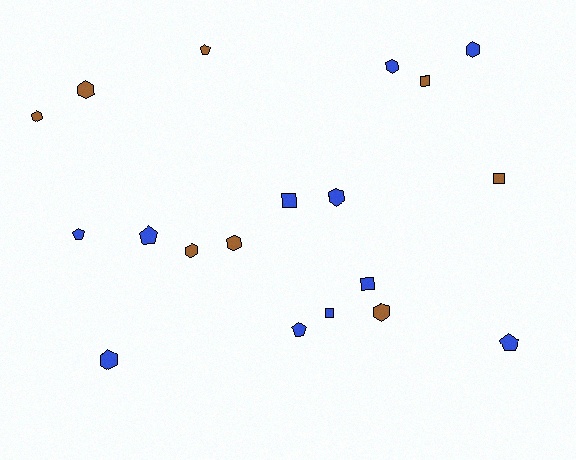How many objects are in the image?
There are 19 objects.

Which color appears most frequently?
Blue, with 11 objects.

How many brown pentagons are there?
There is 1 brown pentagon.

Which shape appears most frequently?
Hexagon, with 9 objects.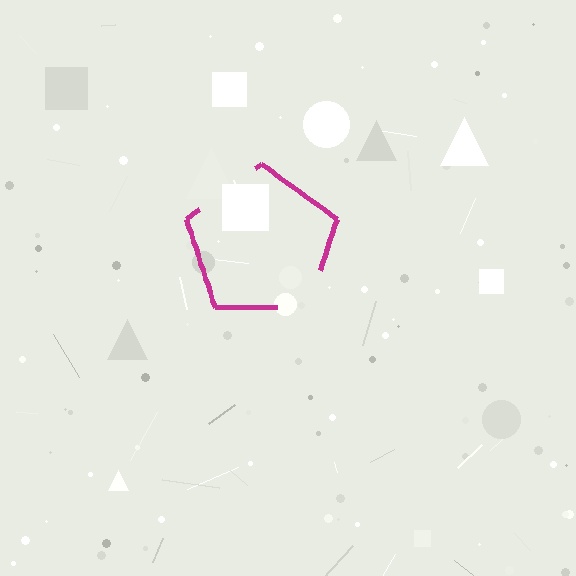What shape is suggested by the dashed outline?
The dashed outline suggests a pentagon.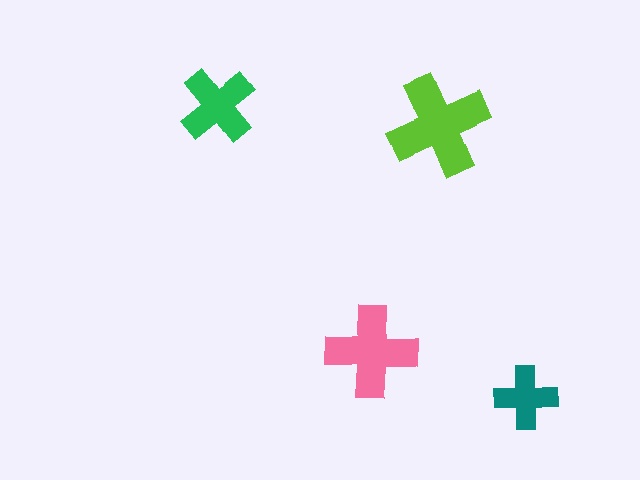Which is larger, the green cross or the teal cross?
The green one.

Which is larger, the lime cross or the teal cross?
The lime one.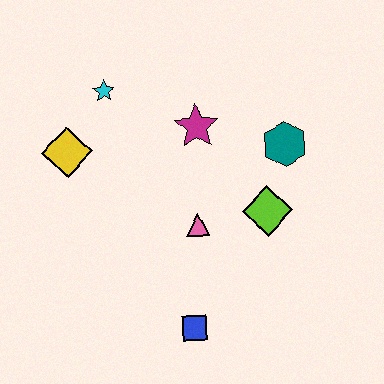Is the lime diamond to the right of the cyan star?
Yes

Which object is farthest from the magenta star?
The blue square is farthest from the magenta star.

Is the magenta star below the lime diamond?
No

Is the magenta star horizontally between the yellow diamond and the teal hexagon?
Yes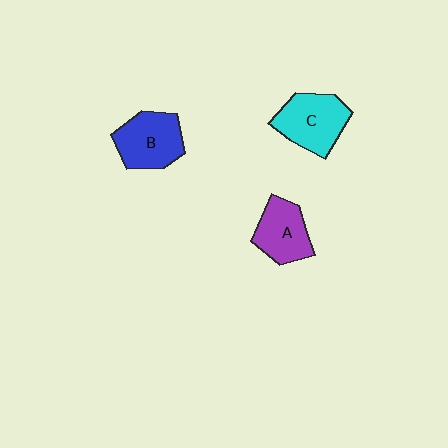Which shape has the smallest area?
Shape A (purple).